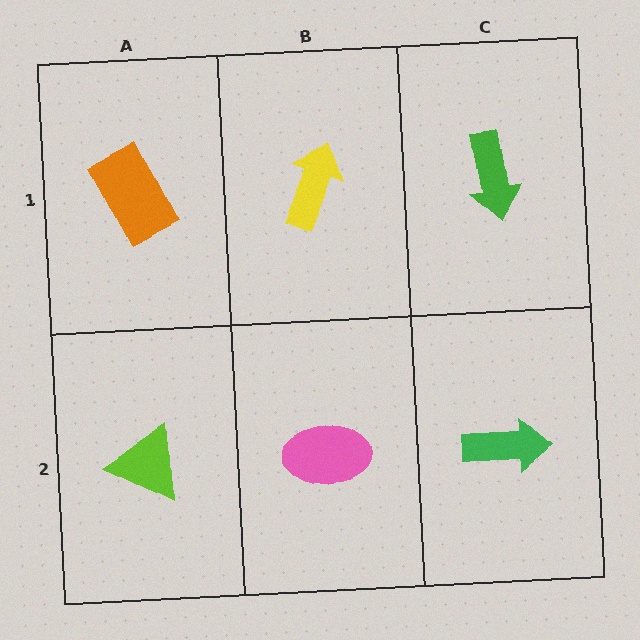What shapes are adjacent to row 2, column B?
A yellow arrow (row 1, column B), a lime triangle (row 2, column A), a green arrow (row 2, column C).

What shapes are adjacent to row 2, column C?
A green arrow (row 1, column C), a pink ellipse (row 2, column B).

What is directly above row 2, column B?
A yellow arrow.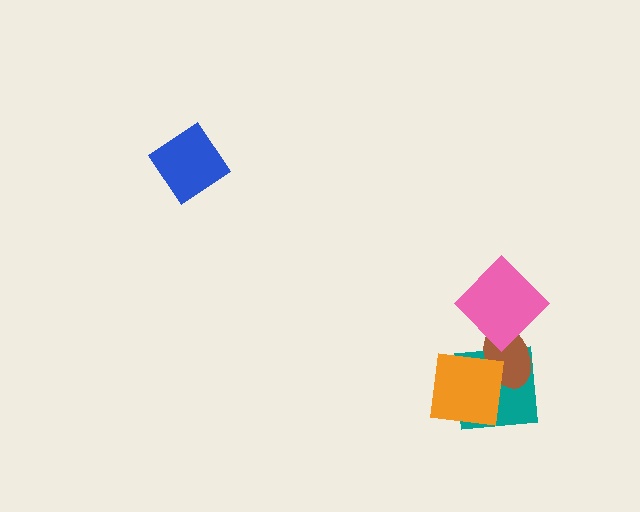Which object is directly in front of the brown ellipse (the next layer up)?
The orange square is directly in front of the brown ellipse.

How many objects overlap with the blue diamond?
0 objects overlap with the blue diamond.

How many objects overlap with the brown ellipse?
3 objects overlap with the brown ellipse.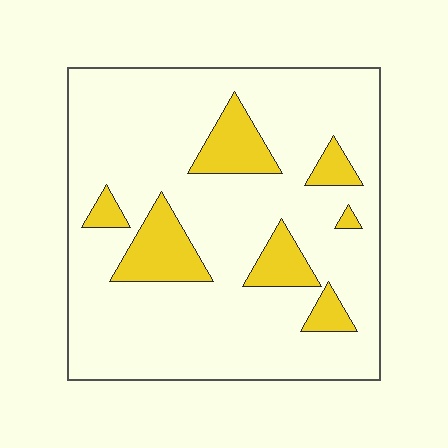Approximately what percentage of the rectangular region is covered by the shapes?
Approximately 15%.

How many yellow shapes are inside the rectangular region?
7.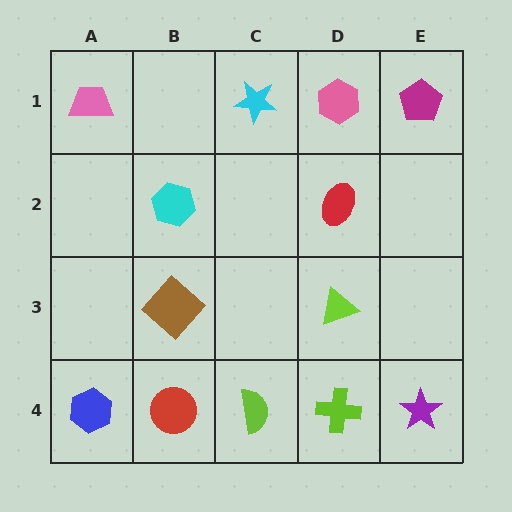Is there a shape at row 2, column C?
No, that cell is empty.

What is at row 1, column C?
A cyan star.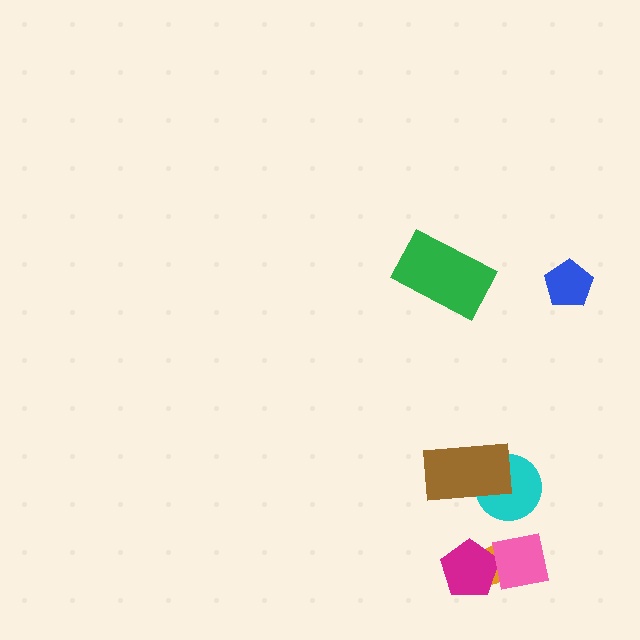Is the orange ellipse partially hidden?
Yes, it is partially covered by another shape.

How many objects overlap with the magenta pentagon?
2 objects overlap with the magenta pentagon.